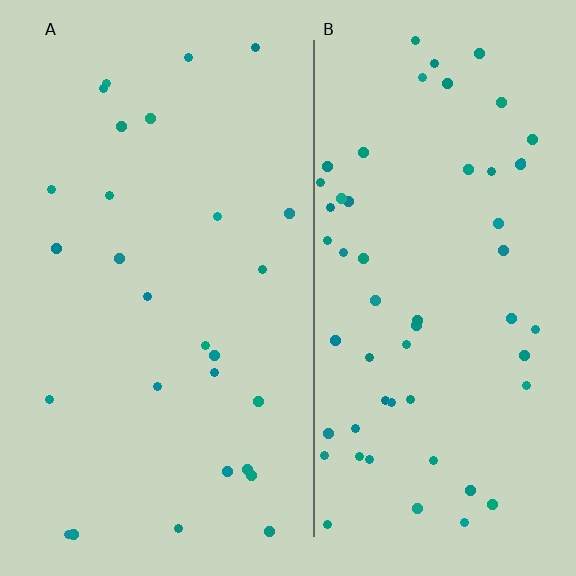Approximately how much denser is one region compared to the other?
Approximately 2.1× — region B over region A.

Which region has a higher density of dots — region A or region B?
B (the right).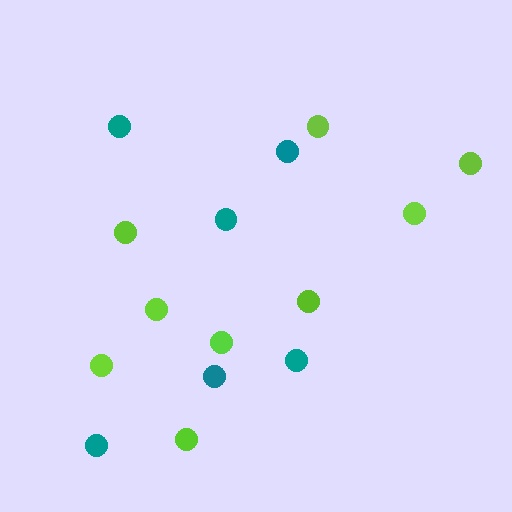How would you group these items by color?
There are 2 groups: one group of teal circles (6) and one group of lime circles (9).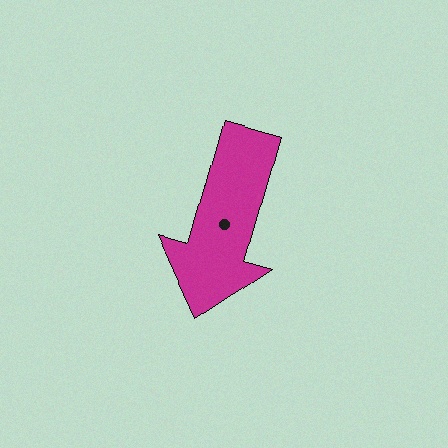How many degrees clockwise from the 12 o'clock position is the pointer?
Approximately 196 degrees.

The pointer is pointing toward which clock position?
Roughly 7 o'clock.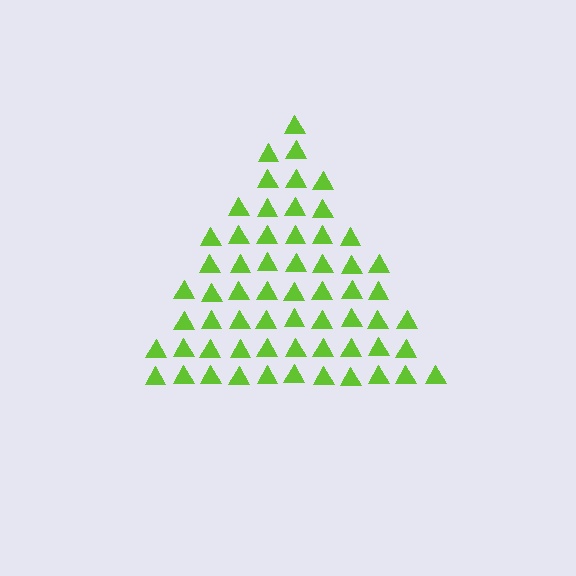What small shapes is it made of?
It is made of small triangles.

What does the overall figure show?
The overall figure shows a triangle.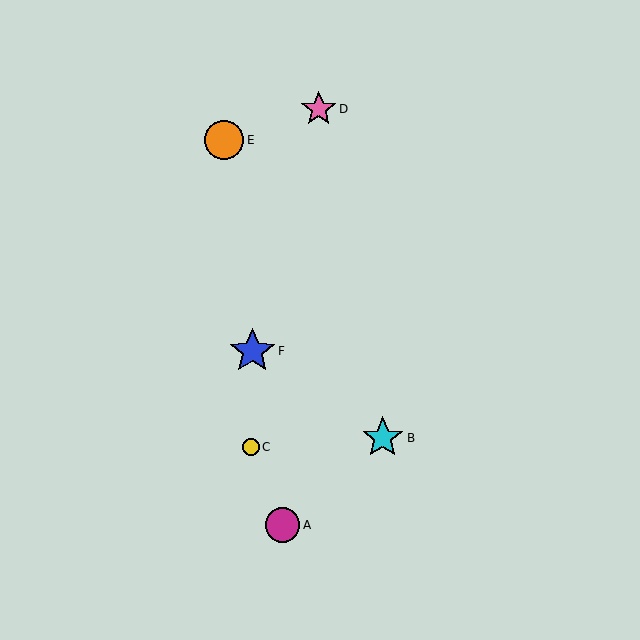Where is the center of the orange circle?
The center of the orange circle is at (224, 140).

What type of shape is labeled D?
Shape D is a pink star.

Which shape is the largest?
The blue star (labeled F) is the largest.